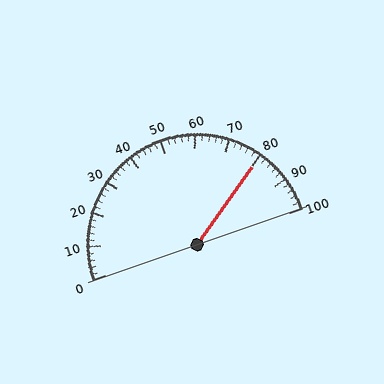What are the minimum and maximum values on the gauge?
The gauge ranges from 0 to 100.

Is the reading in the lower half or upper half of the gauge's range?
The reading is in the upper half of the range (0 to 100).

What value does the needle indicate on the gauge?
The needle indicates approximately 80.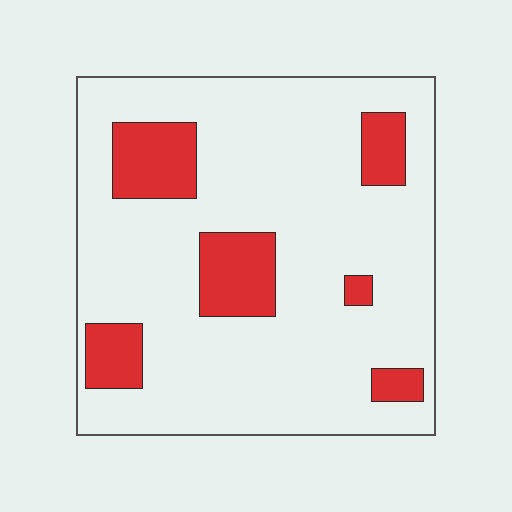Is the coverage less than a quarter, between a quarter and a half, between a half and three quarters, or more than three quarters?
Less than a quarter.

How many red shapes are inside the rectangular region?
6.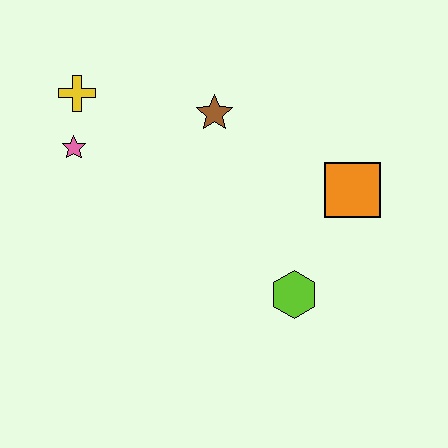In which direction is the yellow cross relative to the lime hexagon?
The yellow cross is to the left of the lime hexagon.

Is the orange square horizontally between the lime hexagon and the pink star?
No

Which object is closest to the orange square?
The lime hexagon is closest to the orange square.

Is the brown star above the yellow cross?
No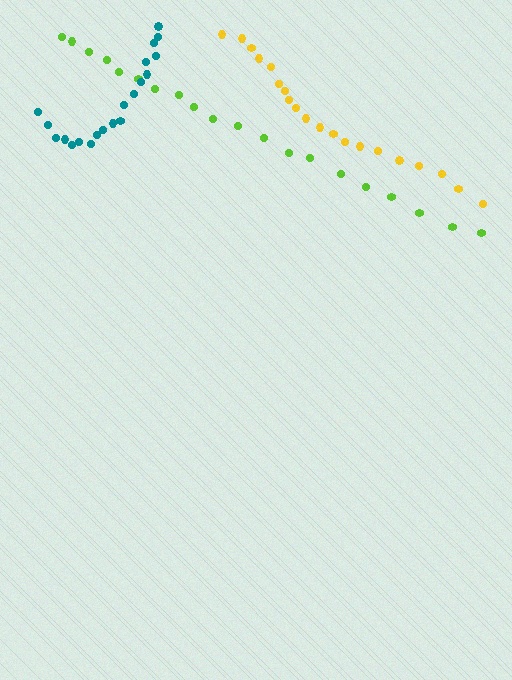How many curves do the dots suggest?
There are 3 distinct paths.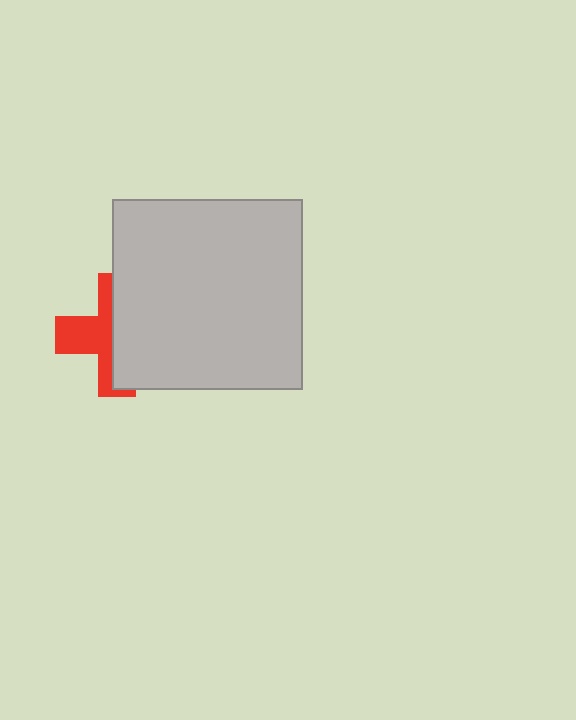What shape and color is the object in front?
The object in front is a light gray square.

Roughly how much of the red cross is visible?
A small part of it is visible (roughly 44%).